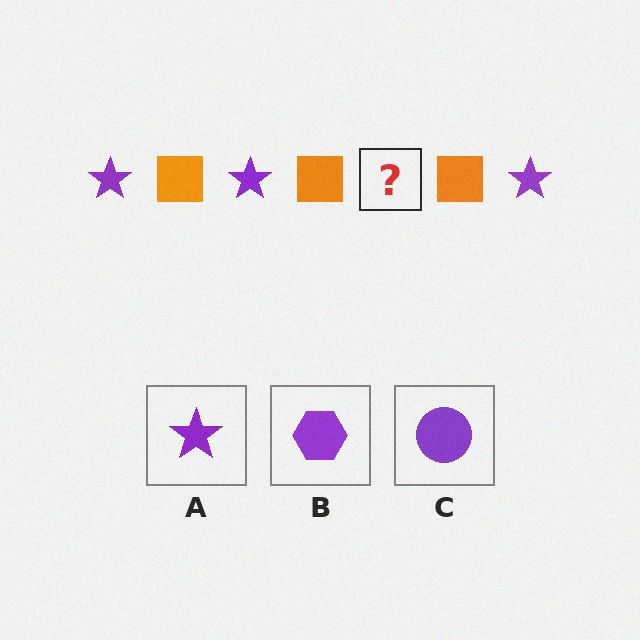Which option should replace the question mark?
Option A.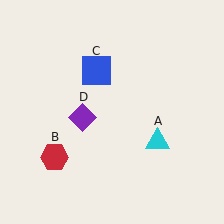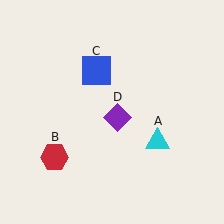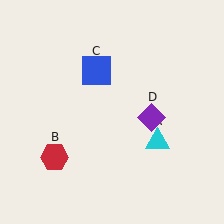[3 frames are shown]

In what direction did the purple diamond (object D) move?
The purple diamond (object D) moved right.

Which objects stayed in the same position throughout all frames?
Cyan triangle (object A) and red hexagon (object B) and blue square (object C) remained stationary.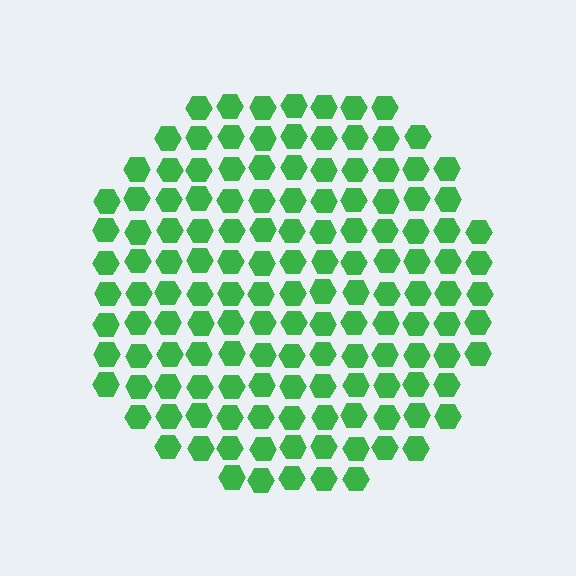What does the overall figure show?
The overall figure shows a circle.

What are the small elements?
The small elements are hexagons.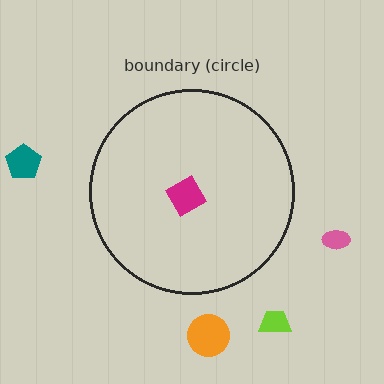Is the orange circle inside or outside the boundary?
Outside.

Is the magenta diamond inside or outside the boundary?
Inside.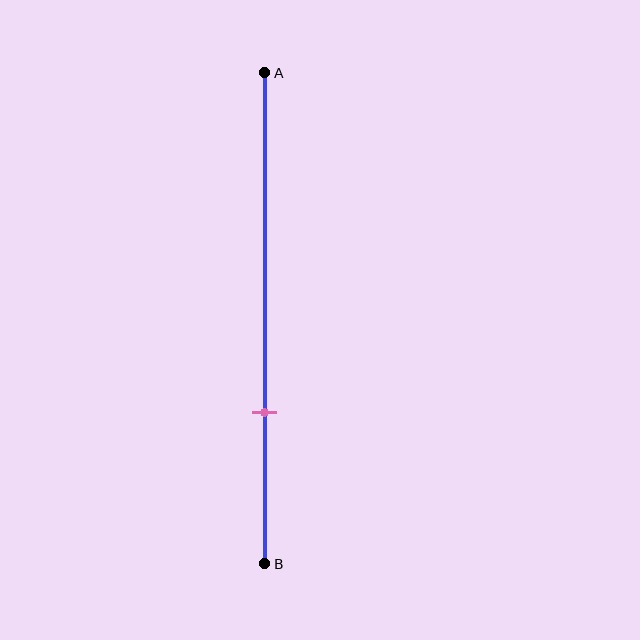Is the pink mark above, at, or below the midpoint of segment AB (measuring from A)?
The pink mark is below the midpoint of segment AB.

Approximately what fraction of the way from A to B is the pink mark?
The pink mark is approximately 70% of the way from A to B.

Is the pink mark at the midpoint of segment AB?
No, the mark is at about 70% from A, not at the 50% midpoint.